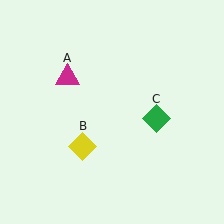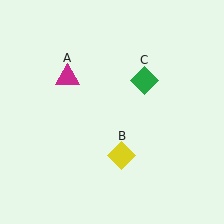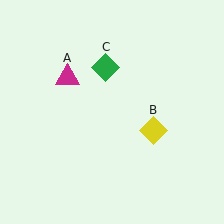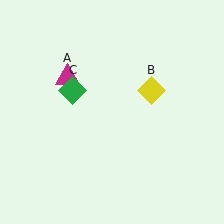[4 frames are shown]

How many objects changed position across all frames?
2 objects changed position: yellow diamond (object B), green diamond (object C).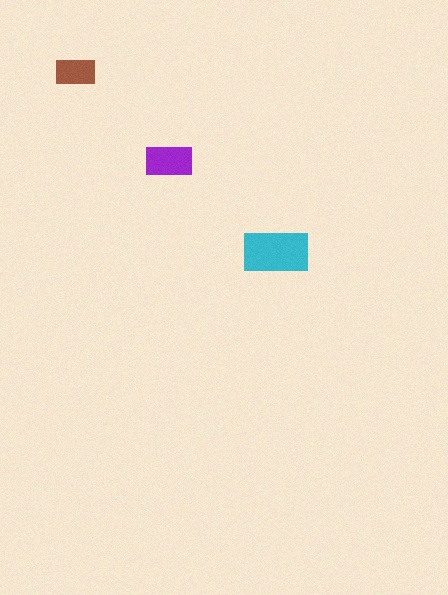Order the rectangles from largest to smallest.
the cyan one, the purple one, the brown one.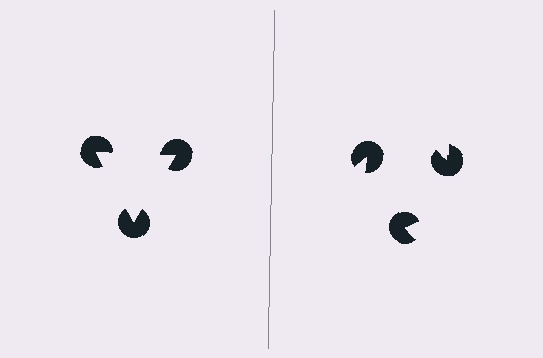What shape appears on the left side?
An illusory triangle.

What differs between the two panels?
The pac-man discs are positioned identically on both sides; only the wedge orientations differ. On the left they align to a triangle; on the right they are misaligned.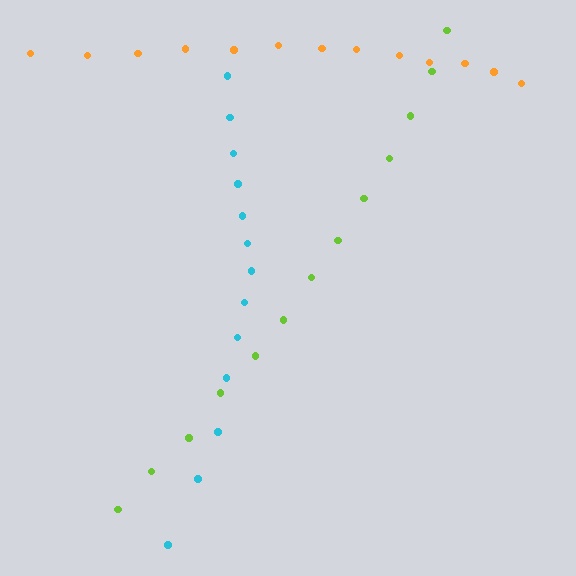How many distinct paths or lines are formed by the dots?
There are 3 distinct paths.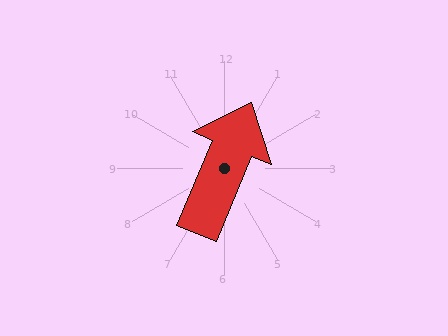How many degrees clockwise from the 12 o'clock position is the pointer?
Approximately 23 degrees.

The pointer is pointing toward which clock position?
Roughly 1 o'clock.